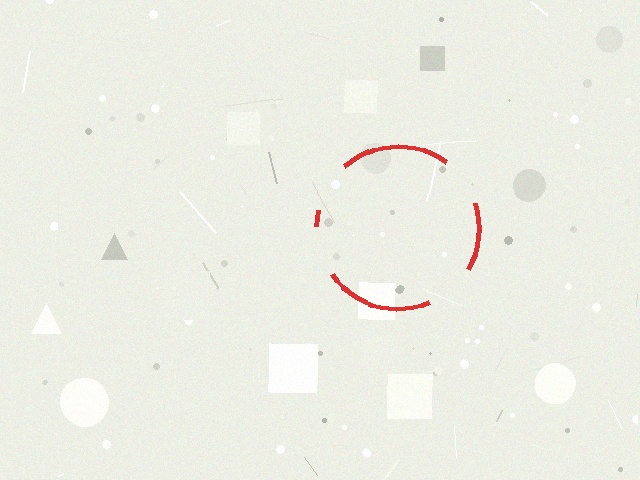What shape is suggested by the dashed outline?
The dashed outline suggests a circle.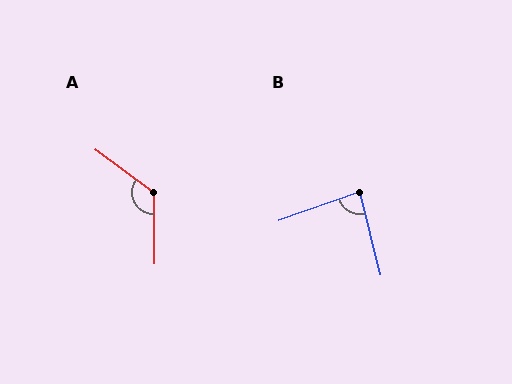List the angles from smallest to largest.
B (85°), A (127°).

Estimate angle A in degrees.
Approximately 127 degrees.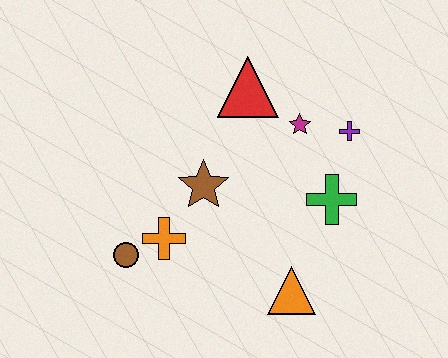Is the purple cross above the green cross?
Yes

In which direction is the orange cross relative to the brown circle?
The orange cross is to the right of the brown circle.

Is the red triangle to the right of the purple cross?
No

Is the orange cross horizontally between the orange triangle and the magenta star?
No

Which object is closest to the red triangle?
The magenta star is closest to the red triangle.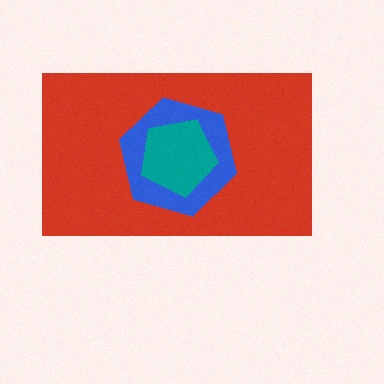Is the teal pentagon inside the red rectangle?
Yes.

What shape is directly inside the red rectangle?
The blue hexagon.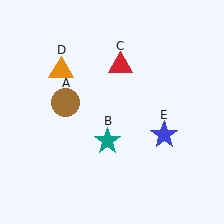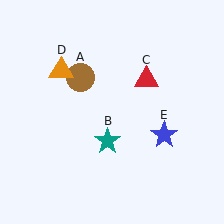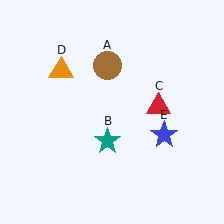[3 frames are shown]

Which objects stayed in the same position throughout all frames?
Teal star (object B) and orange triangle (object D) and blue star (object E) remained stationary.